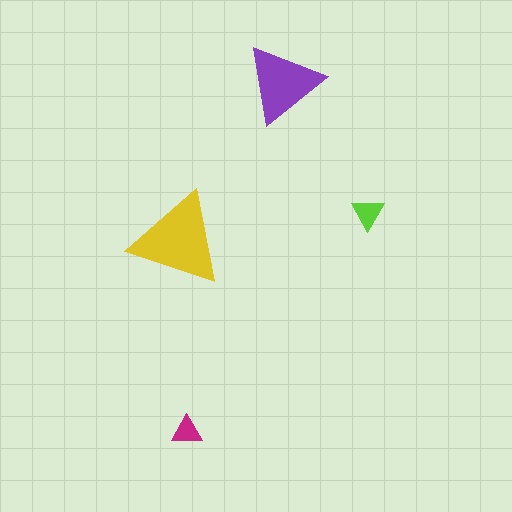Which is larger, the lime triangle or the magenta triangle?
The lime one.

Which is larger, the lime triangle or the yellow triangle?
The yellow one.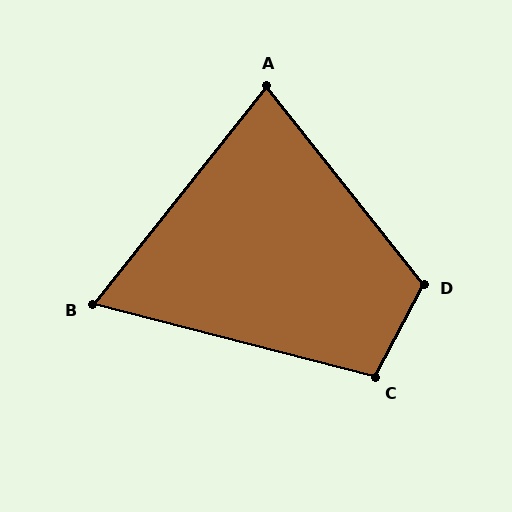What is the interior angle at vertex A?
Approximately 77 degrees (acute).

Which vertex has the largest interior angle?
D, at approximately 114 degrees.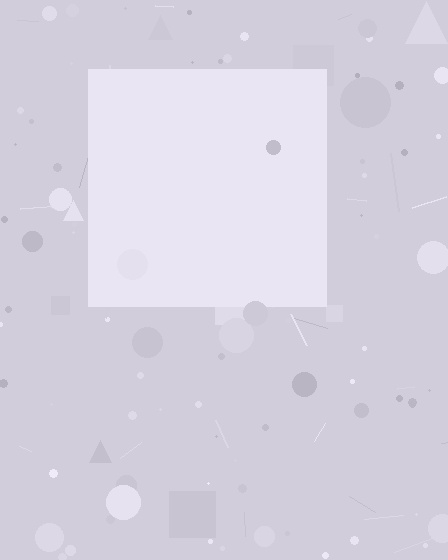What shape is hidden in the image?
A square is hidden in the image.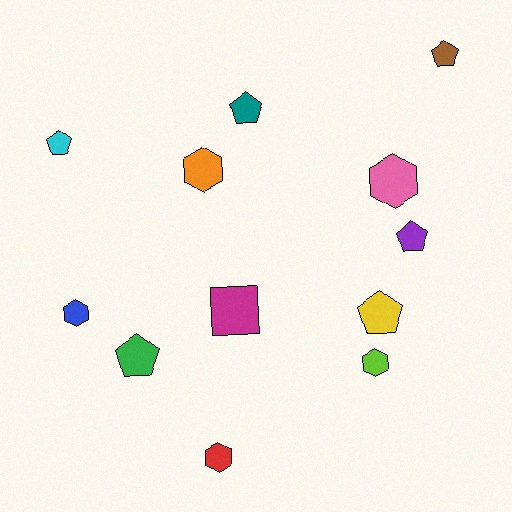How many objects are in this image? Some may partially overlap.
There are 12 objects.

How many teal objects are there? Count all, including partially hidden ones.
There is 1 teal object.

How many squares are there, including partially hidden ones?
There is 1 square.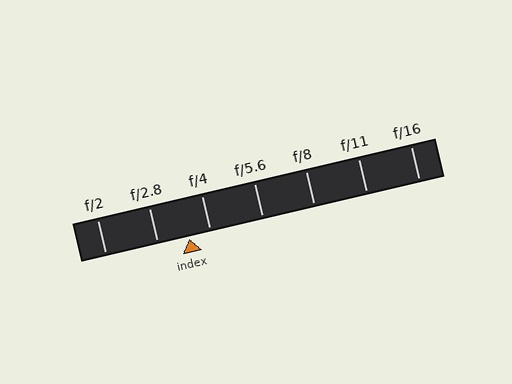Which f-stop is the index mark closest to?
The index mark is closest to f/4.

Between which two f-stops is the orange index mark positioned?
The index mark is between f/2.8 and f/4.